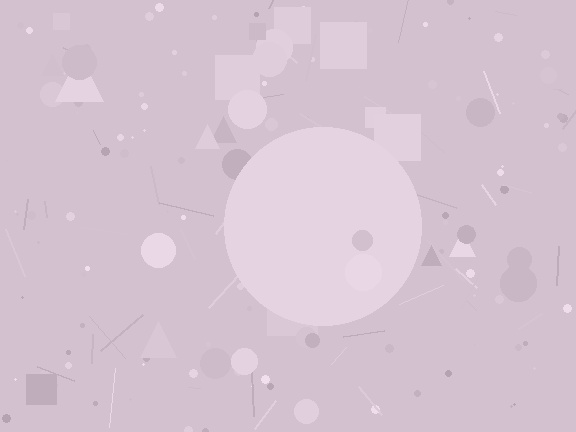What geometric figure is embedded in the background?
A circle is embedded in the background.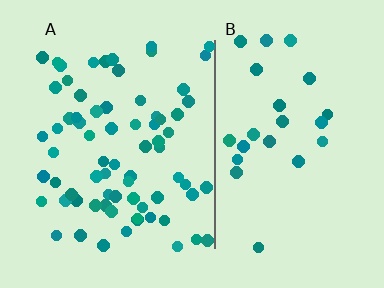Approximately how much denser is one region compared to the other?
Approximately 2.9× — region A over region B.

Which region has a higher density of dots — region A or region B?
A (the left).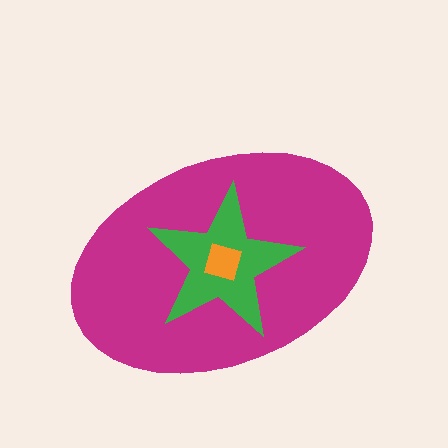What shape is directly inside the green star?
The orange diamond.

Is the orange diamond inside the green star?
Yes.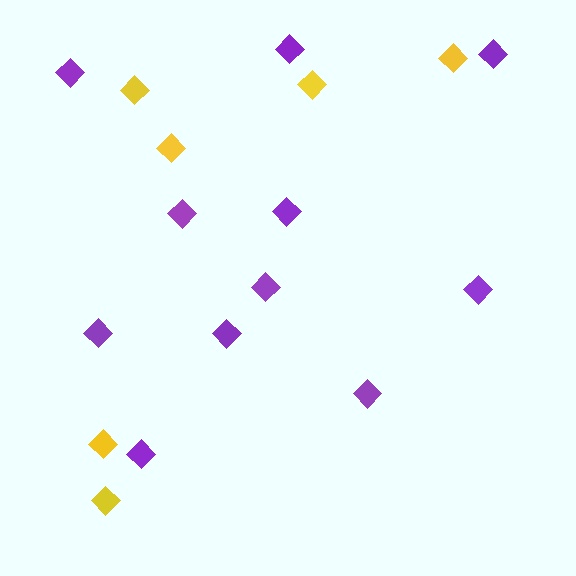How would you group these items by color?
There are 2 groups: one group of purple diamonds (11) and one group of yellow diamonds (6).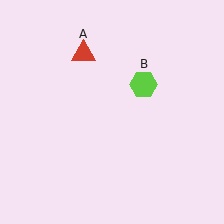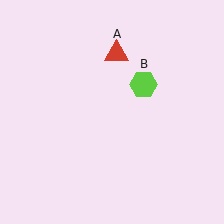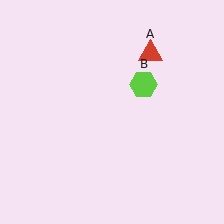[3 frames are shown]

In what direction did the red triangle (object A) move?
The red triangle (object A) moved right.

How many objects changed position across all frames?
1 object changed position: red triangle (object A).